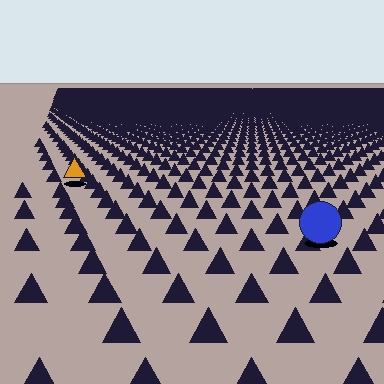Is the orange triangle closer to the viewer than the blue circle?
No. The blue circle is closer — you can tell from the texture gradient: the ground texture is coarser near it.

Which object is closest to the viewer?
The blue circle is closest. The texture marks near it are larger and more spread out.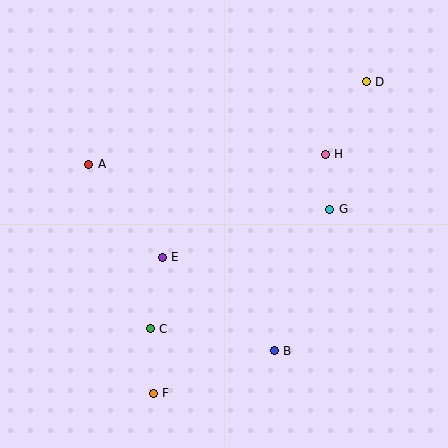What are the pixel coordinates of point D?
Point D is at (366, 82).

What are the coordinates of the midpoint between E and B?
The midpoint between E and B is at (218, 304).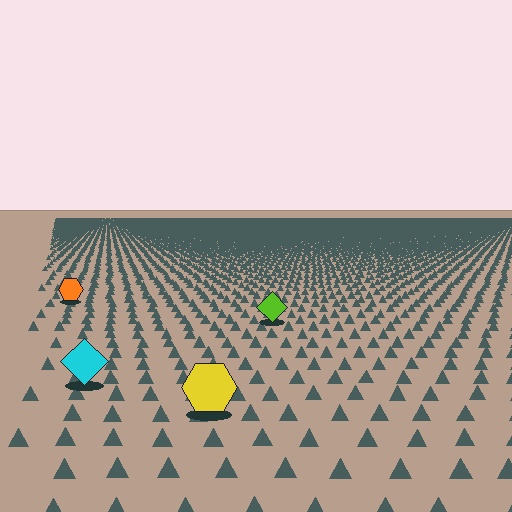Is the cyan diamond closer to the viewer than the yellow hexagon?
No. The yellow hexagon is closer — you can tell from the texture gradient: the ground texture is coarser near it.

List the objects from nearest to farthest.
From nearest to farthest: the yellow hexagon, the cyan diamond, the lime diamond, the orange hexagon.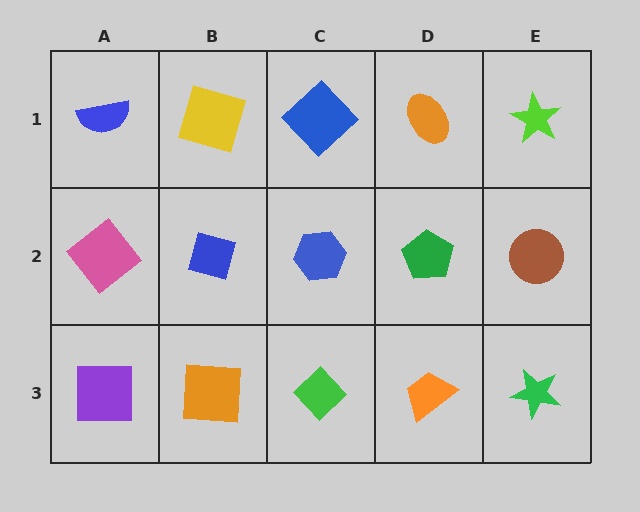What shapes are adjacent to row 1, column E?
A brown circle (row 2, column E), an orange ellipse (row 1, column D).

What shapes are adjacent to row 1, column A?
A pink diamond (row 2, column A), a yellow square (row 1, column B).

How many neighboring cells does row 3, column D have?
3.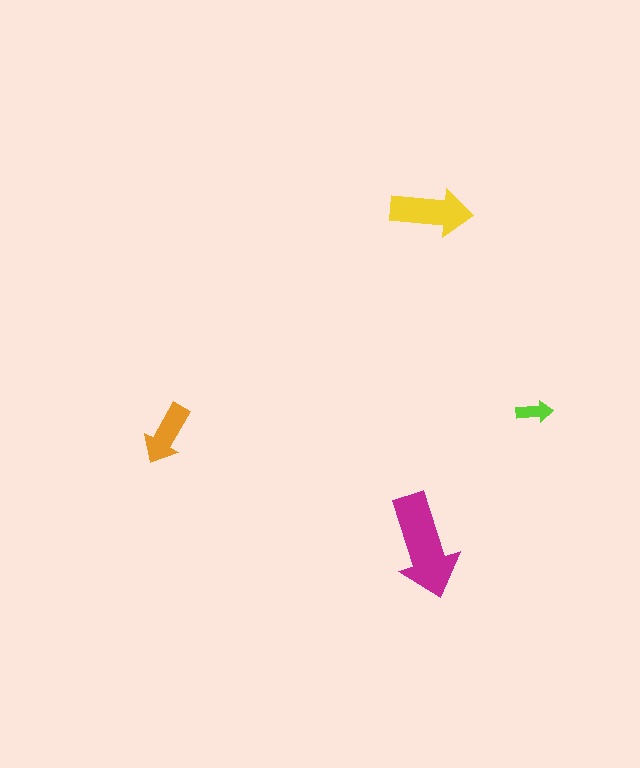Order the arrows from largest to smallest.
the magenta one, the yellow one, the orange one, the lime one.